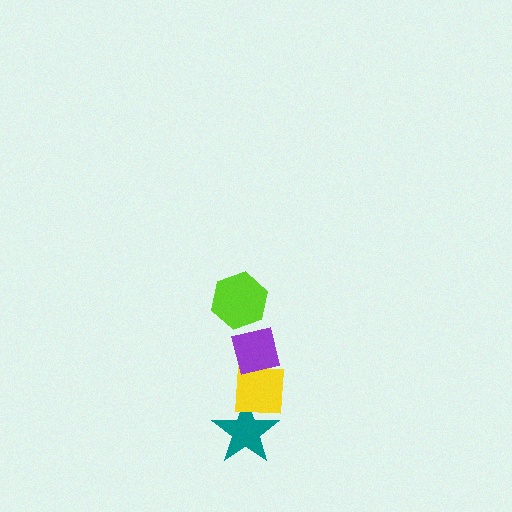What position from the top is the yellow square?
The yellow square is 3rd from the top.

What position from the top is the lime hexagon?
The lime hexagon is 1st from the top.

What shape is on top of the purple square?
The lime hexagon is on top of the purple square.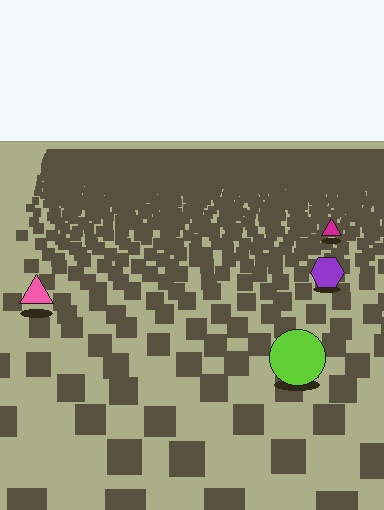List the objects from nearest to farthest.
From nearest to farthest: the lime circle, the pink triangle, the purple hexagon, the magenta triangle.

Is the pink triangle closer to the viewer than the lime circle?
No. The lime circle is closer — you can tell from the texture gradient: the ground texture is coarser near it.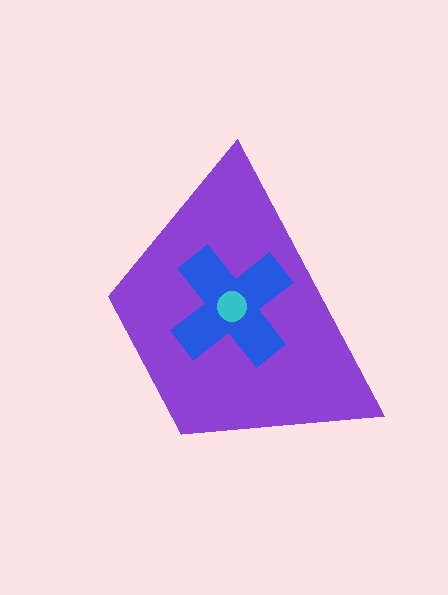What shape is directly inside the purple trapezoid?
The blue cross.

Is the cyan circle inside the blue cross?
Yes.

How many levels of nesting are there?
3.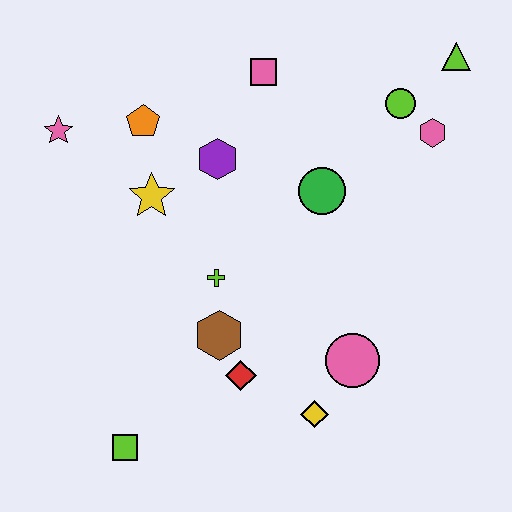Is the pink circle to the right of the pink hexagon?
No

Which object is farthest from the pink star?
The lime triangle is farthest from the pink star.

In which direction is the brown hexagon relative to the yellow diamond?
The brown hexagon is to the left of the yellow diamond.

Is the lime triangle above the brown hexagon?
Yes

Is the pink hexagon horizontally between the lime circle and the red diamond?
No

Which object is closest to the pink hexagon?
The lime circle is closest to the pink hexagon.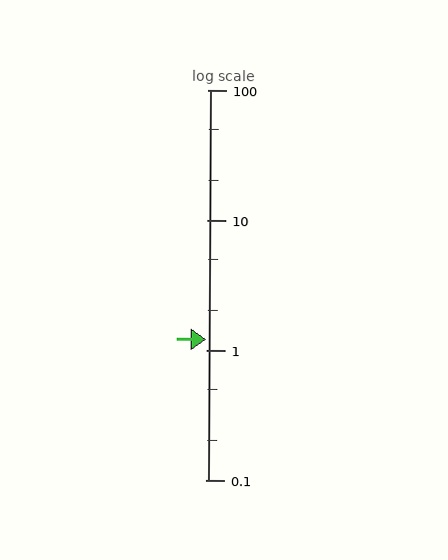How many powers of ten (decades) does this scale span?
The scale spans 3 decades, from 0.1 to 100.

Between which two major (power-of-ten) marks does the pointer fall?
The pointer is between 1 and 10.